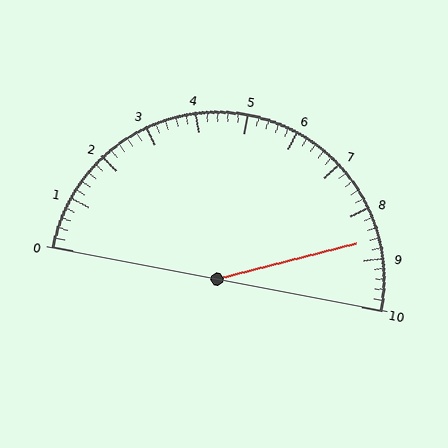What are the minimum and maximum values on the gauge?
The gauge ranges from 0 to 10.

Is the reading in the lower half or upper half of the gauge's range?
The reading is in the upper half of the range (0 to 10).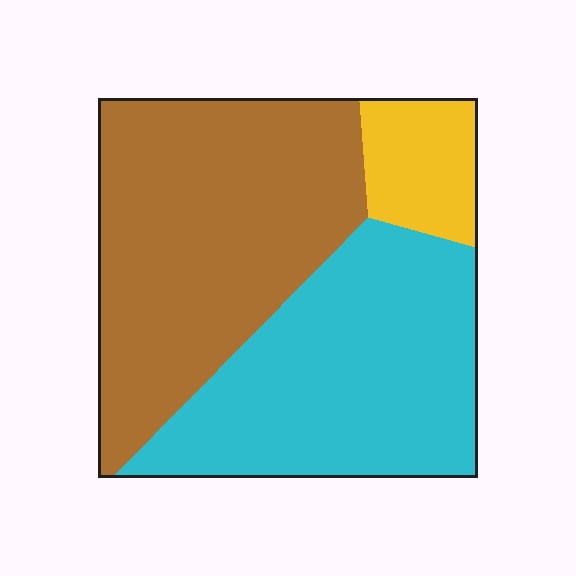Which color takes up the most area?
Brown, at roughly 50%.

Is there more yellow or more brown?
Brown.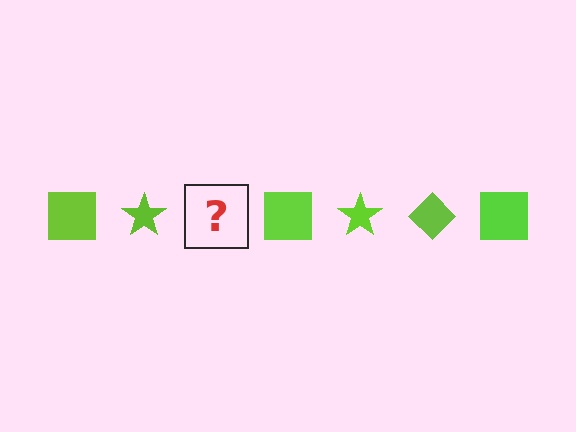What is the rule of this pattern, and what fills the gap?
The rule is that the pattern cycles through square, star, diamond shapes in lime. The gap should be filled with a lime diamond.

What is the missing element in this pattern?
The missing element is a lime diamond.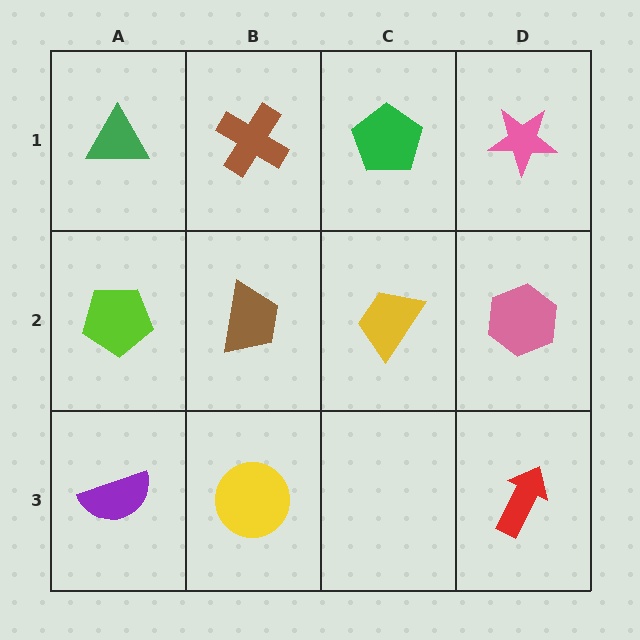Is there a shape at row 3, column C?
No, that cell is empty.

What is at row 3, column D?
A red arrow.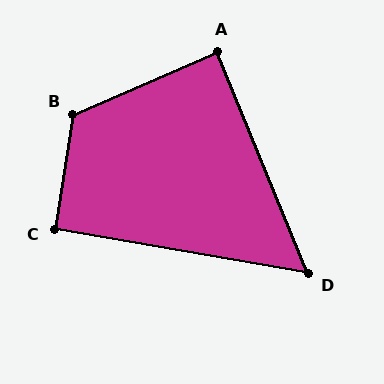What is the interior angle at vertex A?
Approximately 89 degrees (approximately right).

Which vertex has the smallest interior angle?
D, at approximately 58 degrees.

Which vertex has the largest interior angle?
B, at approximately 122 degrees.